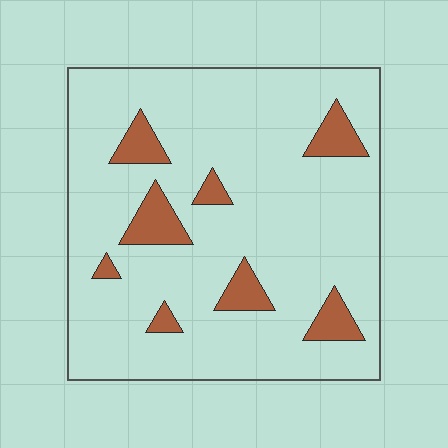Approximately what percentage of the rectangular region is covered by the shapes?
Approximately 10%.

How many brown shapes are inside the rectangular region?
8.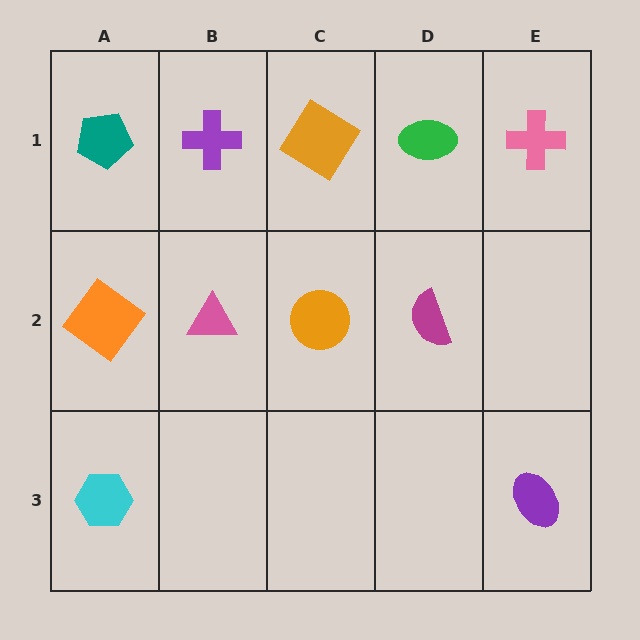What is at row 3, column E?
A purple ellipse.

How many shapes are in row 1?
5 shapes.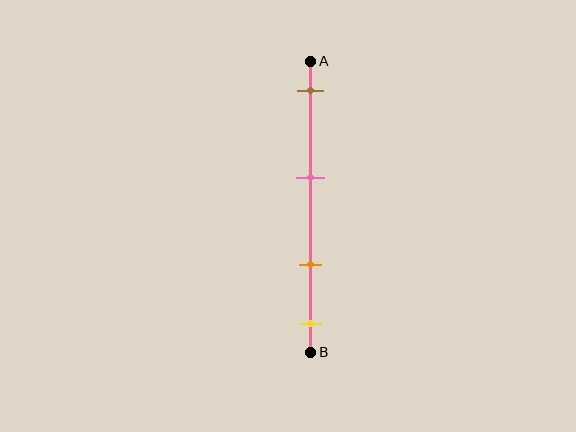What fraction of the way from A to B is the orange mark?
The orange mark is approximately 70% (0.7) of the way from A to B.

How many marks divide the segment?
There are 4 marks dividing the segment.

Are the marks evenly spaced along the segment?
No, the marks are not evenly spaced.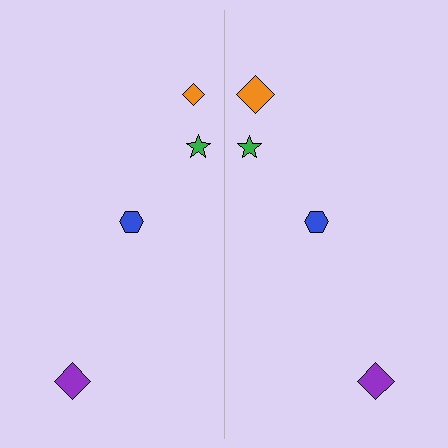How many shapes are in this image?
There are 8 shapes in this image.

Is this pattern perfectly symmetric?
No, the pattern is not perfectly symmetric. The orange diamond on the right side has a different size than its mirror counterpart.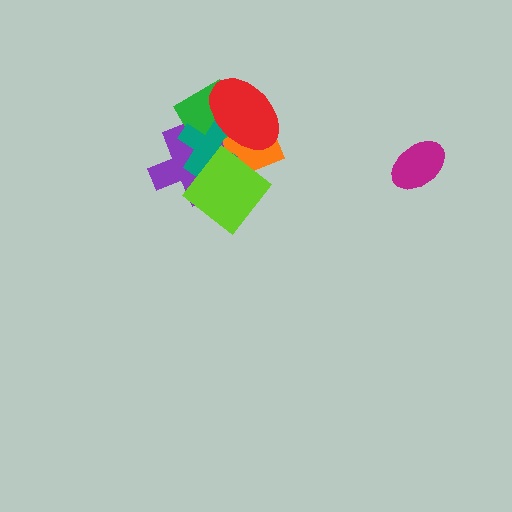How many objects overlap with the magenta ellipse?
0 objects overlap with the magenta ellipse.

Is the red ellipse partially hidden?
Yes, it is partially covered by another shape.